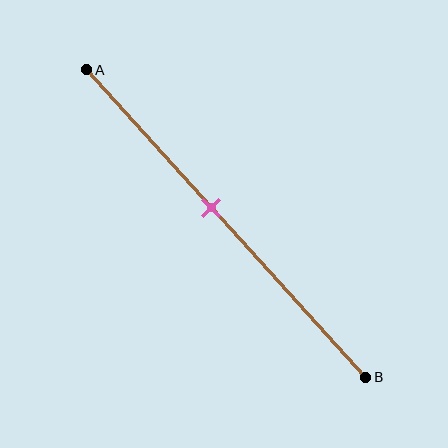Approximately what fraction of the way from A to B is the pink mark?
The pink mark is approximately 45% of the way from A to B.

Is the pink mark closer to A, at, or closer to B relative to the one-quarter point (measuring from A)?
The pink mark is closer to point B than the one-quarter point of segment AB.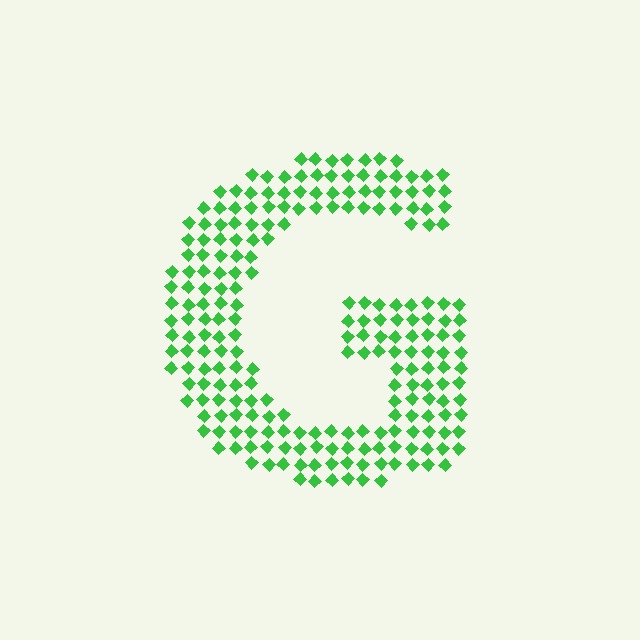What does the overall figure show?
The overall figure shows the letter G.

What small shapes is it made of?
It is made of small diamonds.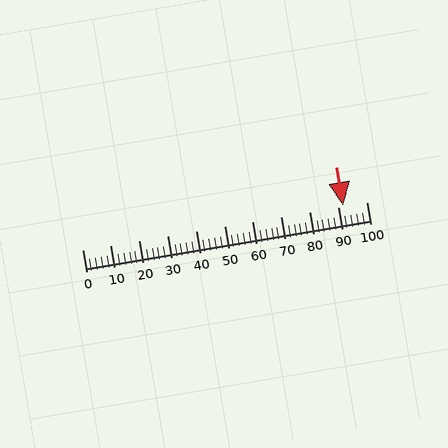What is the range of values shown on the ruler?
The ruler shows values from 0 to 100.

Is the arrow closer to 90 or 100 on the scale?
The arrow is closer to 90.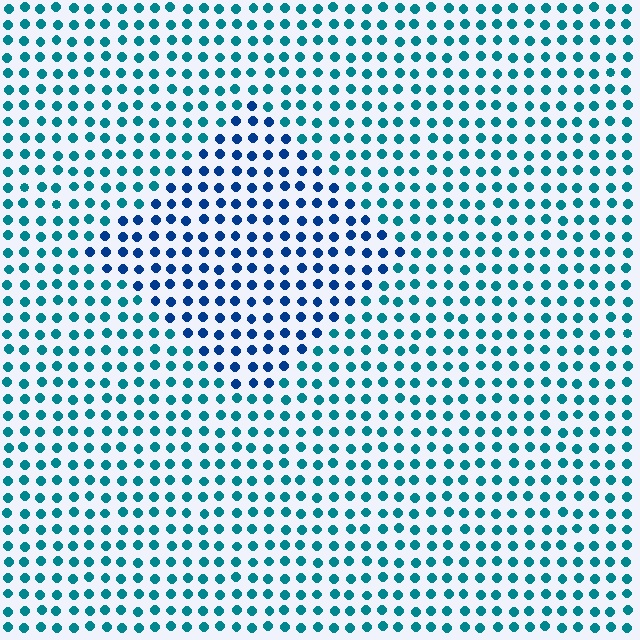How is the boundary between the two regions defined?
The boundary is defined purely by a slight shift in hue (about 33 degrees). Spacing, size, and orientation are identical on both sides.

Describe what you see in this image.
The image is filled with small teal elements in a uniform arrangement. A diamond-shaped region is visible where the elements are tinted to a slightly different hue, forming a subtle color boundary.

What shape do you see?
I see a diamond.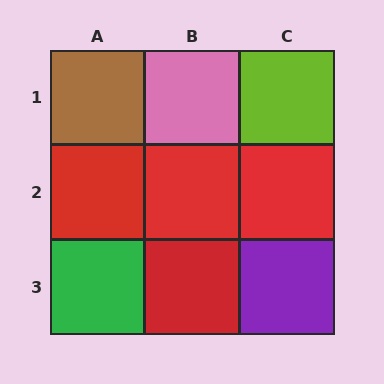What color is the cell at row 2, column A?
Red.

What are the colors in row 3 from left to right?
Green, red, purple.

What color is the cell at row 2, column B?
Red.